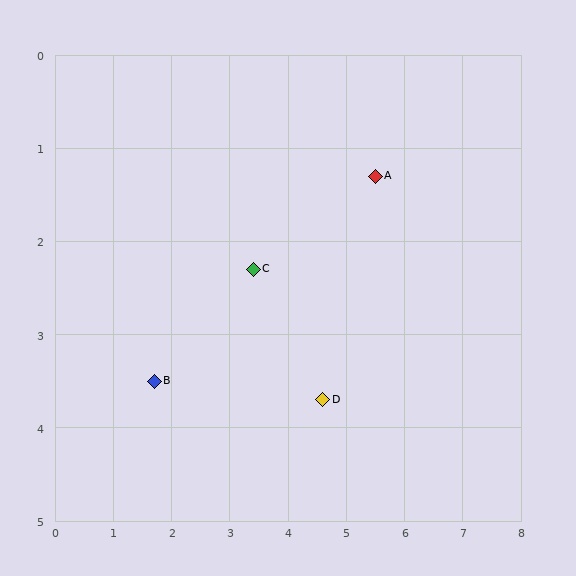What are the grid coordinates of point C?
Point C is at approximately (3.4, 2.3).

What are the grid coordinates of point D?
Point D is at approximately (4.6, 3.7).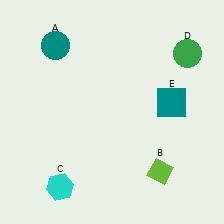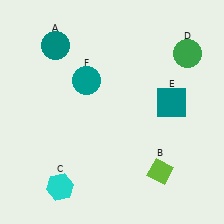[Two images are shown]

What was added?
A teal circle (F) was added in Image 2.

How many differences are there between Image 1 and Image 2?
There is 1 difference between the two images.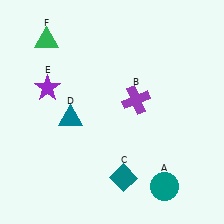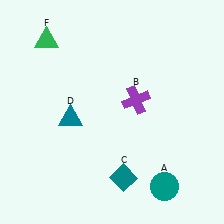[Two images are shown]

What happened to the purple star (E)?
The purple star (E) was removed in Image 2. It was in the top-left area of Image 1.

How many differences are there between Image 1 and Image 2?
There is 1 difference between the two images.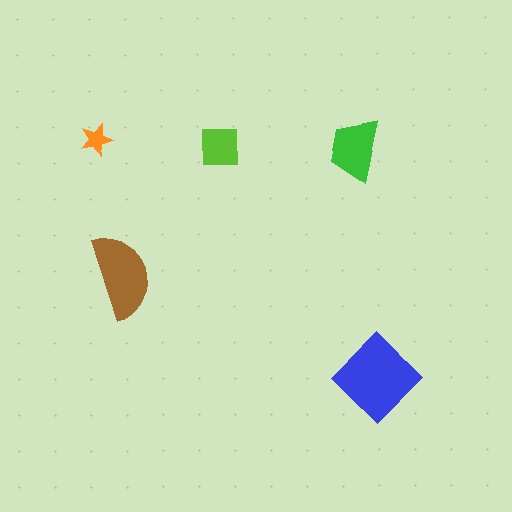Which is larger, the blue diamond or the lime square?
The blue diamond.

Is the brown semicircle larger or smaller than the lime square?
Larger.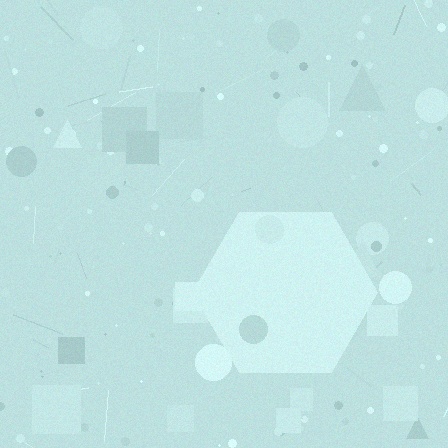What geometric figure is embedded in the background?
A hexagon is embedded in the background.